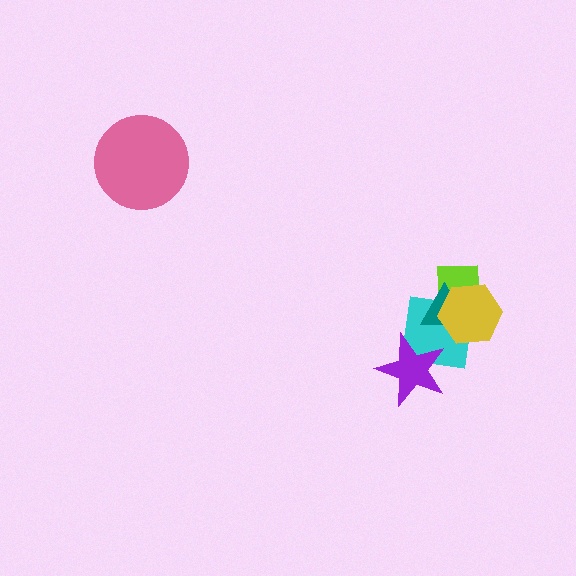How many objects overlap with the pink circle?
0 objects overlap with the pink circle.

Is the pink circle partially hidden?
No, no other shape covers it.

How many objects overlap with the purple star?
1 object overlaps with the purple star.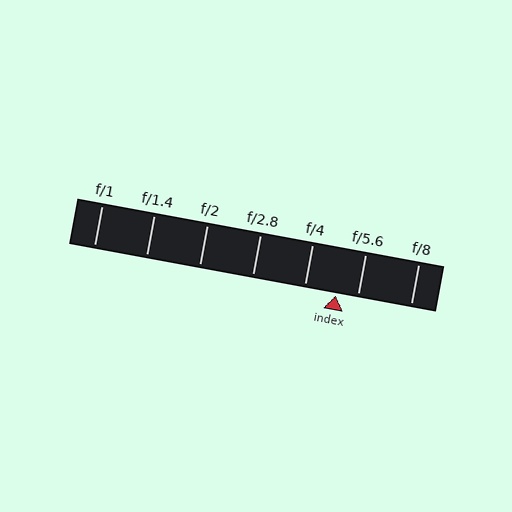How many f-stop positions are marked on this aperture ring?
There are 7 f-stop positions marked.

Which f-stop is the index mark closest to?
The index mark is closest to f/5.6.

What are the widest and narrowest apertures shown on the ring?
The widest aperture shown is f/1 and the narrowest is f/8.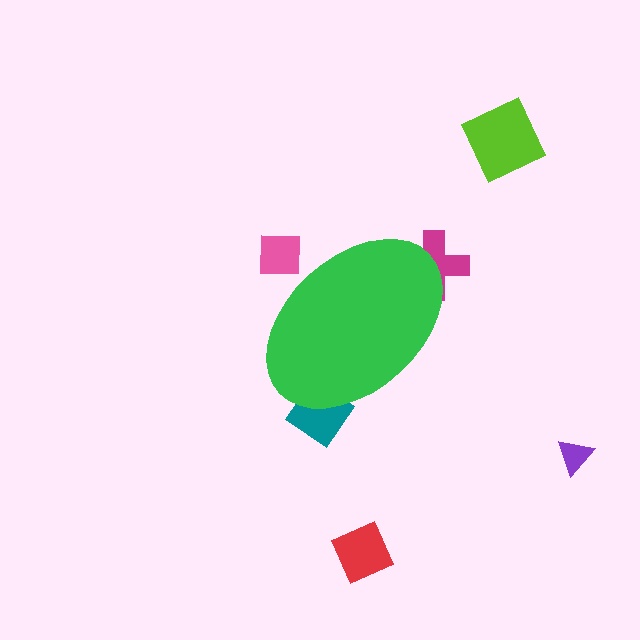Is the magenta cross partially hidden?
Yes, the magenta cross is partially hidden behind the green ellipse.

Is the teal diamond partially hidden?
Yes, the teal diamond is partially hidden behind the green ellipse.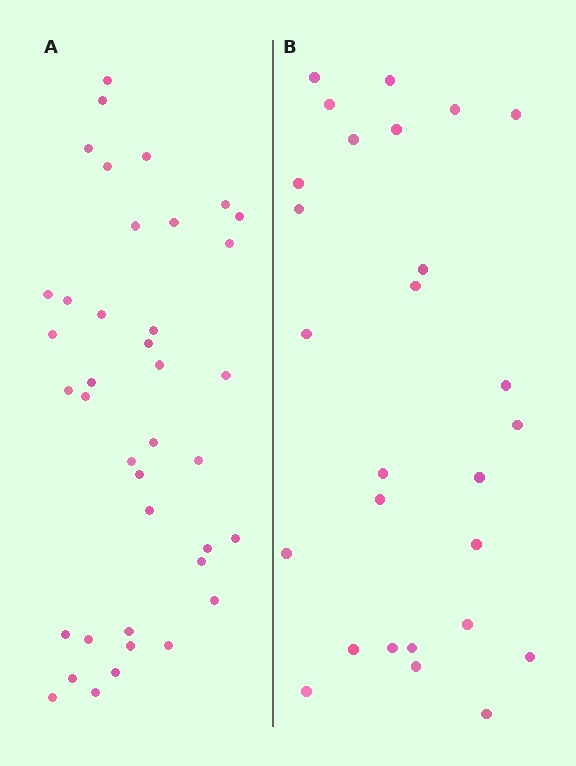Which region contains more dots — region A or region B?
Region A (the left region) has more dots.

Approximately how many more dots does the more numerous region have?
Region A has roughly 12 or so more dots than region B.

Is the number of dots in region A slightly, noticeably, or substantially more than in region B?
Region A has noticeably more, but not dramatically so. The ratio is roughly 1.4 to 1.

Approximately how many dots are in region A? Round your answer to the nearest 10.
About 40 dots. (The exact count is 39, which rounds to 40.)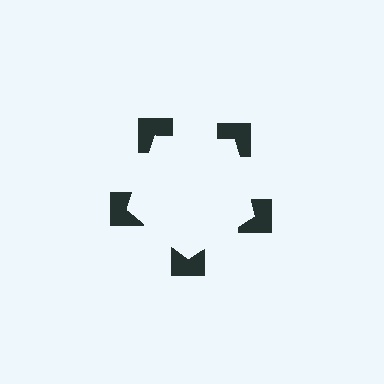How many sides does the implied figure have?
5 sides.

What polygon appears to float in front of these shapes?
An illusory pentagon — its edges are inferred from the aligned wedge cuts in the notched squares, not physically drawn.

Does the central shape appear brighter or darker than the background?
It typically appears slightly brighter than the background, even though no actual brightness change is drawn.